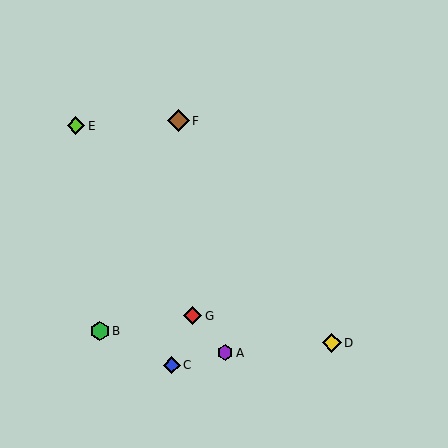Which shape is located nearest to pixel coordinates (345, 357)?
The yellow diamond (labeled D) at (332, 343) is nearest to that location.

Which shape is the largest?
The brown diamond (labeled F) is the largest.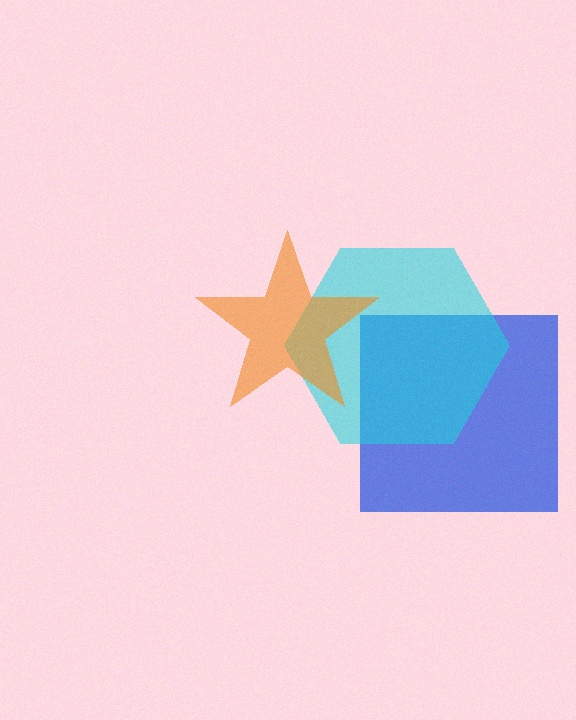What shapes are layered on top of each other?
The layered shapes are: a blue square, a cyan hexagon, an orange star.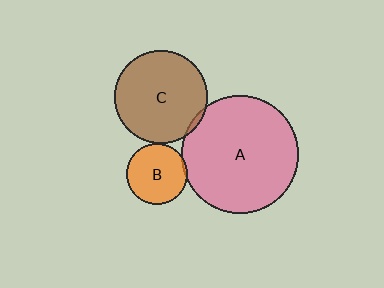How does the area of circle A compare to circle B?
Approximately 3.8 times.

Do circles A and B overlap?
Yes.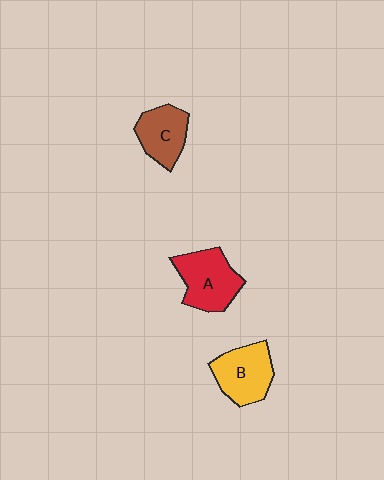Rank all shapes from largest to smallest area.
From largest to smallest: A (red), B (yellow), C (brown).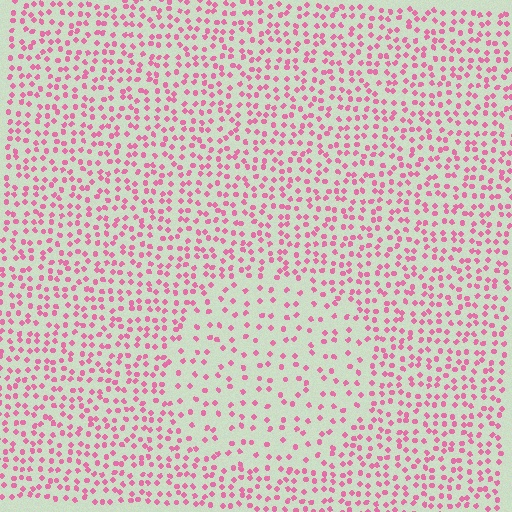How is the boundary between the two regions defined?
The boundary is defined by a change in element density (approximately 2.0x ratio). All elements are the same color, size, and shape.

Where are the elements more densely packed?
The elements are more densely packed outside the circle boundary.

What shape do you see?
I see a circle.